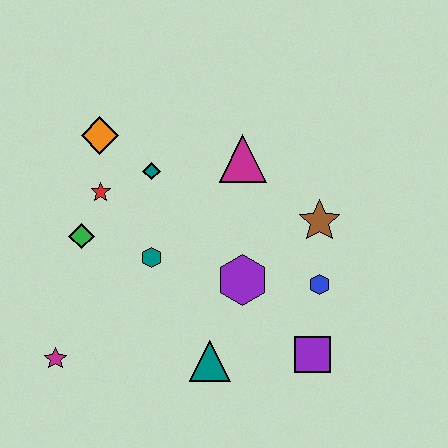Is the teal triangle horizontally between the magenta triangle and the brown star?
No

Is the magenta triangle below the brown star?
No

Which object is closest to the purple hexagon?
The blue hexagon is closest to the purple hexagon.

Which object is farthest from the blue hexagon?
The magenta star is farthest from the blue hexagon.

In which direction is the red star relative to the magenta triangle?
The red star is to the left of the magenta triangle.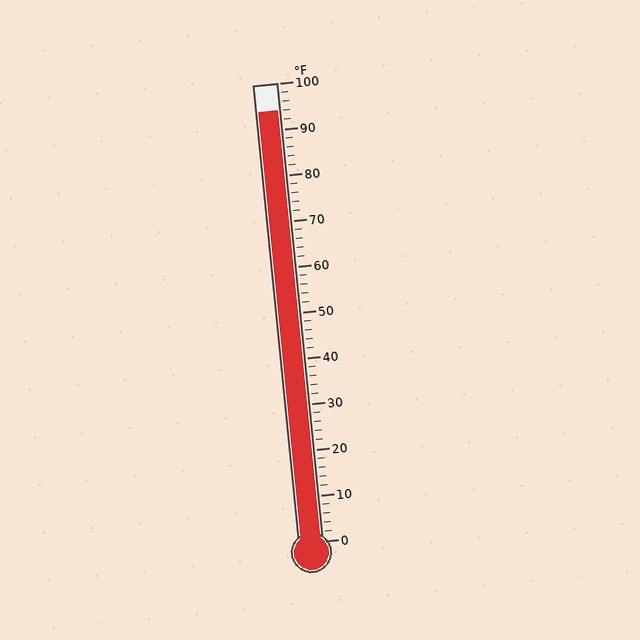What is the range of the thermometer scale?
The thermometer scale ranges from 0°F to 100°F.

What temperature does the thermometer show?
The thermometer shows approximately 94°F.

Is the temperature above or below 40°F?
The temperature is above 40°F.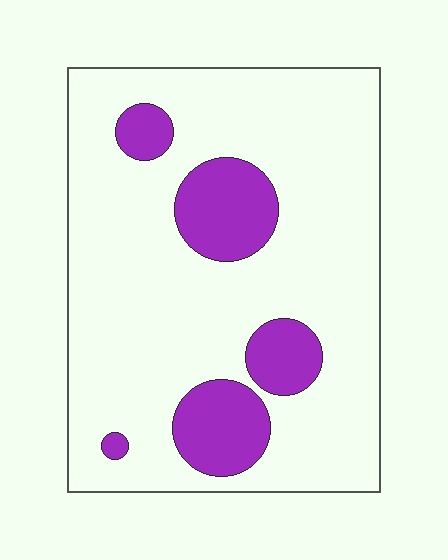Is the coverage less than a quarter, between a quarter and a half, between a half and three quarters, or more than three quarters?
Less than a quarter.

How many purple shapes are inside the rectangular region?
5.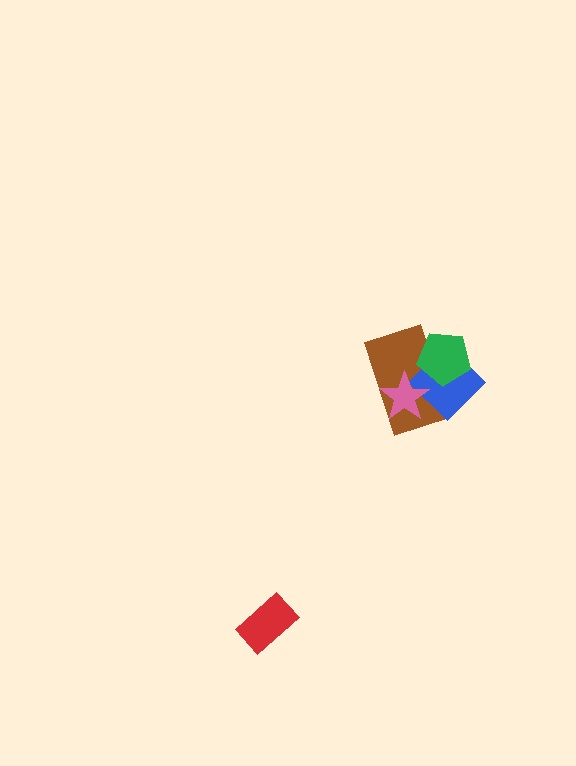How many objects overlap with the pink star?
2 objects overlap with the pink star.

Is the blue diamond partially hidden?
Yes, it is partially covered by another shape.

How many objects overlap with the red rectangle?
0 objects overlap with the red rectangle.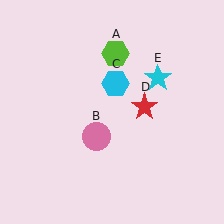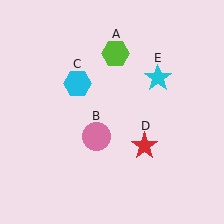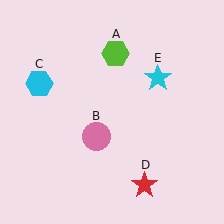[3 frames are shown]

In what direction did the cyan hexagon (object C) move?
The cyan hexagon (object C) moved left.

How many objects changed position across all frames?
2 objects changed position: cyan hexagon (object C), red star (object D).